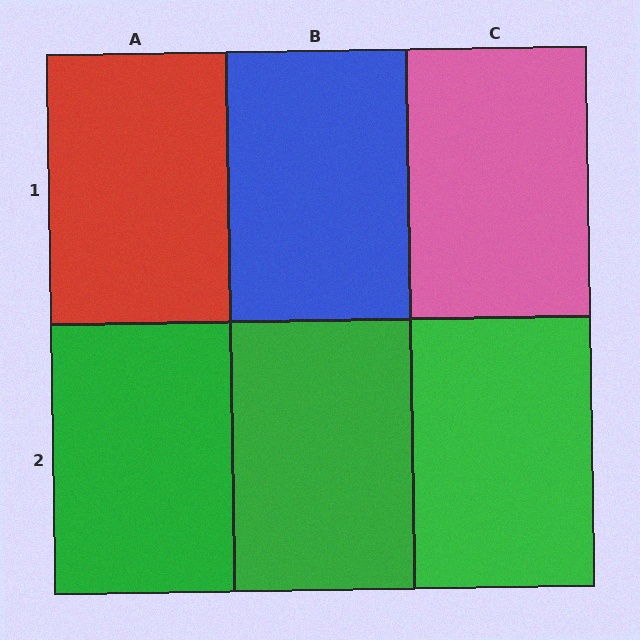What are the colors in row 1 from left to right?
Red, blue, pink.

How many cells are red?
1 cell is red.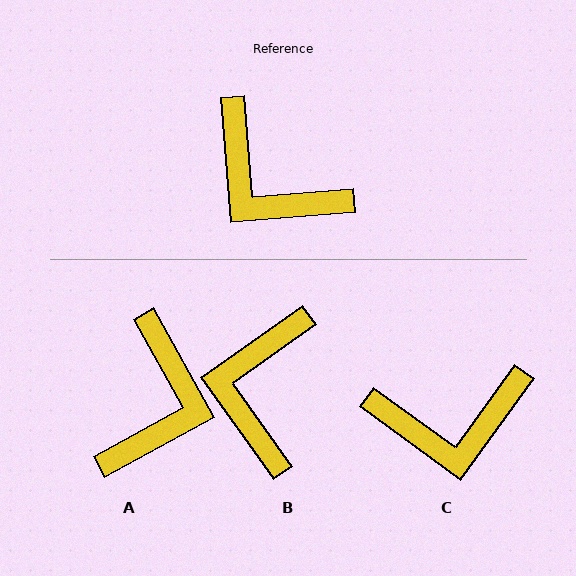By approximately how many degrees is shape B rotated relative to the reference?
Approximately 59 degrees clockwise.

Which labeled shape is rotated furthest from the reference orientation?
A, about 114 degrees away.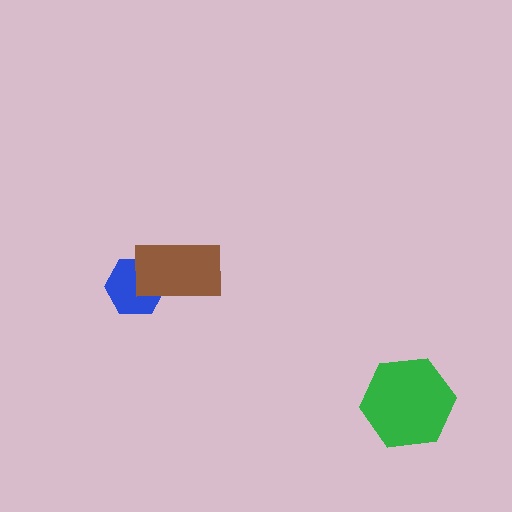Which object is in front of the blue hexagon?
The brown rectangle is in front of the blue hexagon.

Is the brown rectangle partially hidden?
No, no other shape covers it.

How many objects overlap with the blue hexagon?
1 object overlaps with the blue hexagon.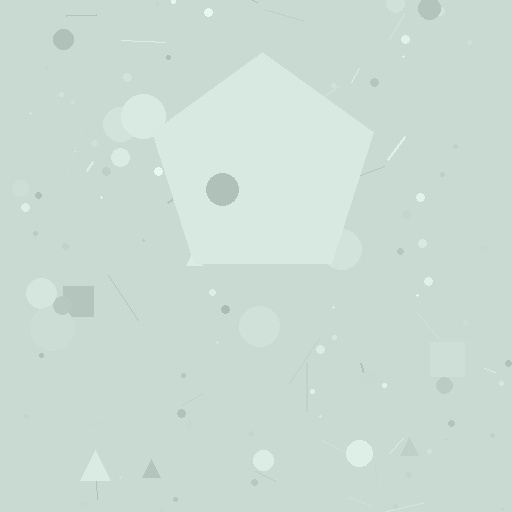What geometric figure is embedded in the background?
A pentagon is embedded in the background.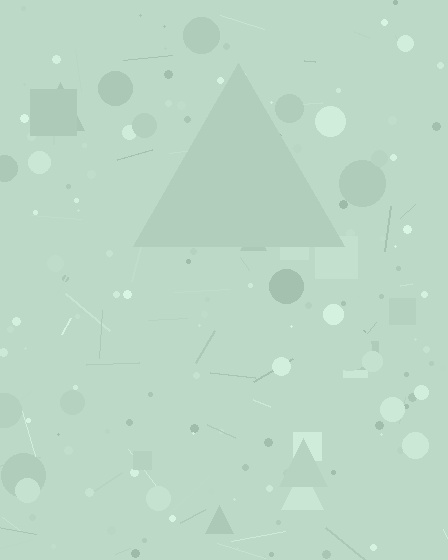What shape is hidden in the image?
A triangle is hidden in the image.